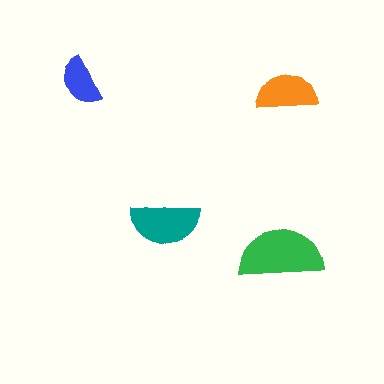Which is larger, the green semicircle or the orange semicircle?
The green one.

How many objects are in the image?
There are 4 objects in the image.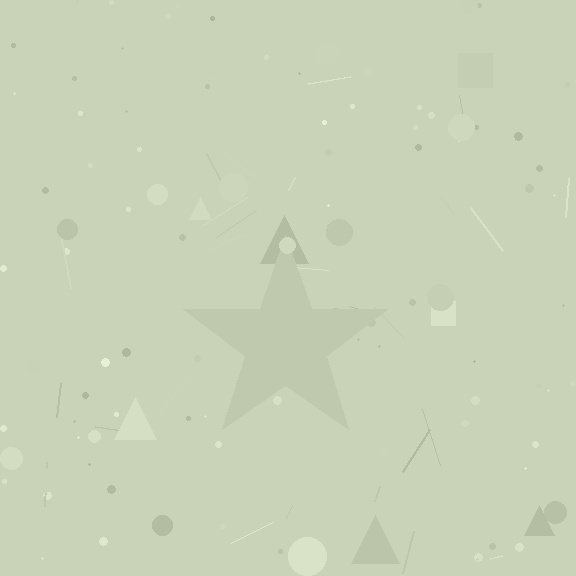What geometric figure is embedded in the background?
A star is embedded in the background.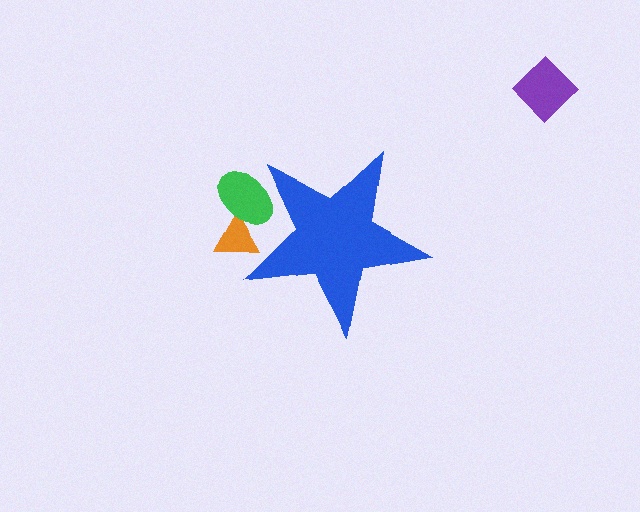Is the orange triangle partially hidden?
Yes, the orange triangle is partially hidden behind the blue star.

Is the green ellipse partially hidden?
Yes, the green ellipse is partially hidden behind the blue star.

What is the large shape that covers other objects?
A blue star.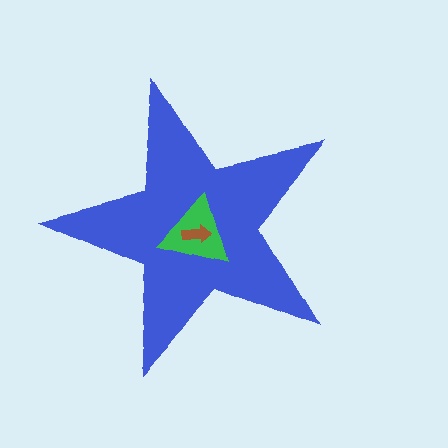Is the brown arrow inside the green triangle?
Yes.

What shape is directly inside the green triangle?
The brown arrow.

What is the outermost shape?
The blue star.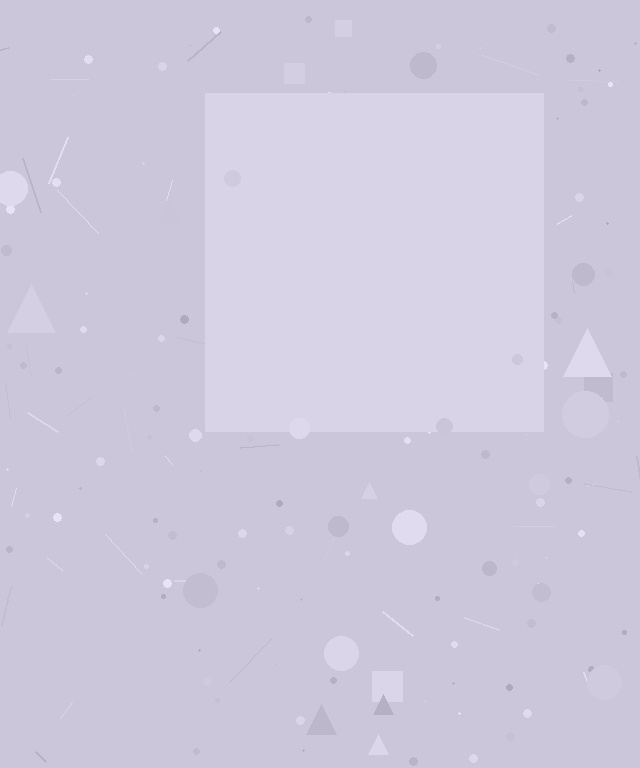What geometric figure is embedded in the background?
A square is embedded in the background.